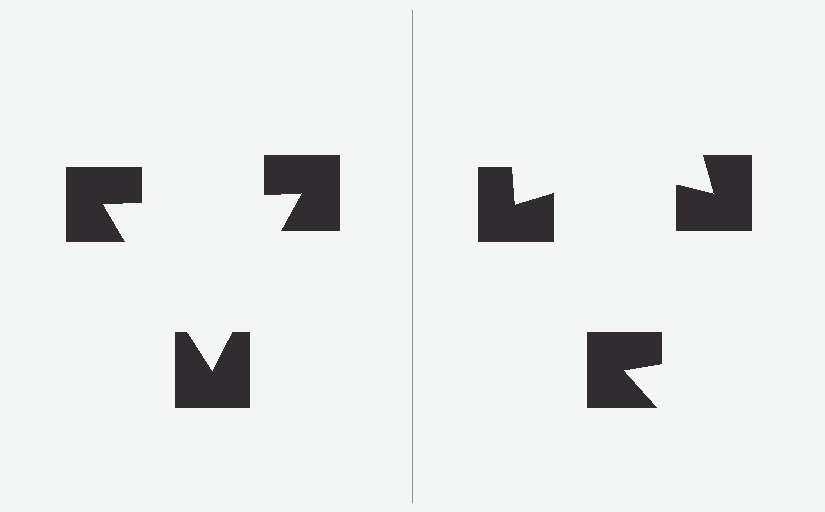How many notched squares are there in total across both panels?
6 — 3 on each side.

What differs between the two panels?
The notched squares are positioned identically on both sides; only the wedge orientations differ. On the left they align to a triangle; on the right they are misaligned.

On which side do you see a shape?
An illusory triangle appears on the left side. On the right side the wedge cuts are rotated, so no coherent shape forms.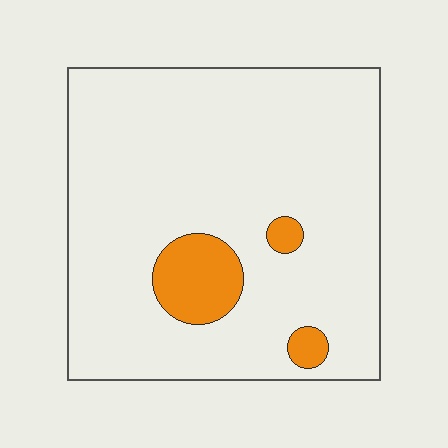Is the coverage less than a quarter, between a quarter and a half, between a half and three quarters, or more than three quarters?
Less than a quarter.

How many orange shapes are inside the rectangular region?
3.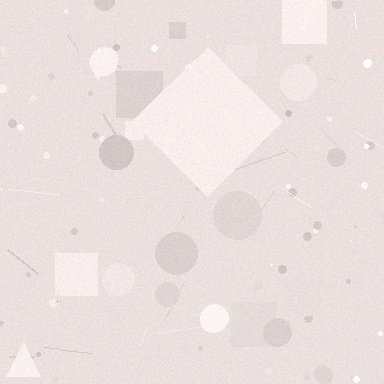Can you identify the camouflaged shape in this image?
The camouflaged shape is a diamond.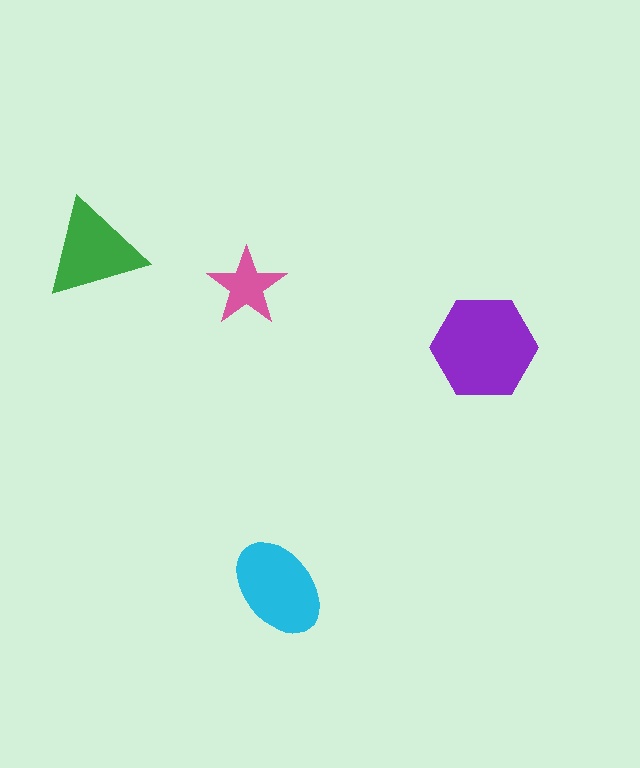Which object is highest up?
The green triangle is topmost.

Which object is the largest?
The purple hexagon.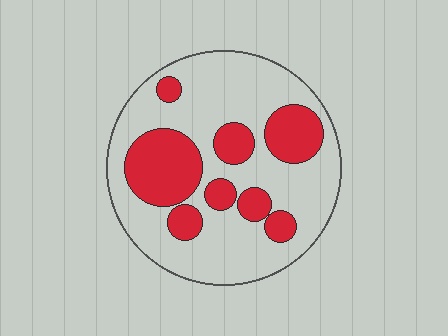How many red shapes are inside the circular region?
8.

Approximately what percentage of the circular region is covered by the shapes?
Approximately 30%.